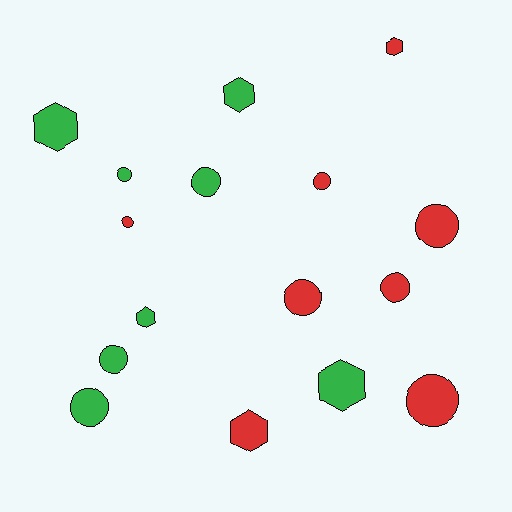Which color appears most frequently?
Green, with 8 objects.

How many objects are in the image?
There are 16 objects.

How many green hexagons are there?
There are 4 green hexagons.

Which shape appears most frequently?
Circle, with 10 objects.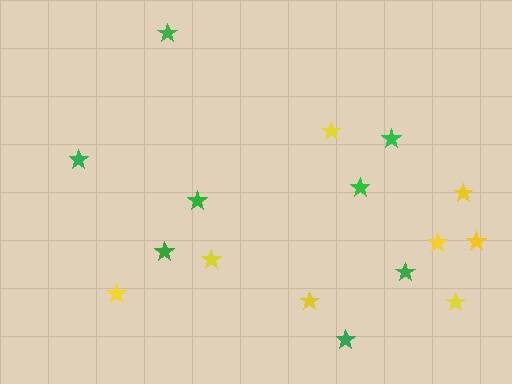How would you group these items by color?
There are 2 groups: one group of yellow stars (8) and one group of green stars (8).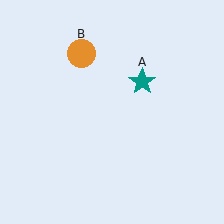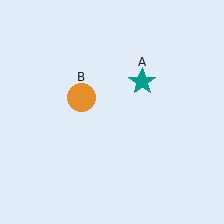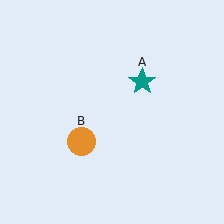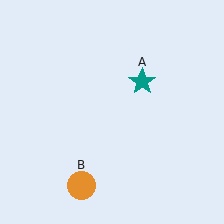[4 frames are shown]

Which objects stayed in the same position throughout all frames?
Teal star (object A) remained stationary.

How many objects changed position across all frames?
1 object changed position: orange circle (object B).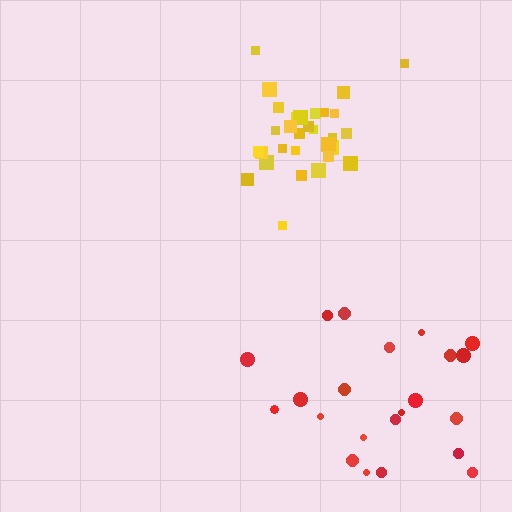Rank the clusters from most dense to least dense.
yellow, red.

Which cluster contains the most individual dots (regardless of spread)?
Yellow (30).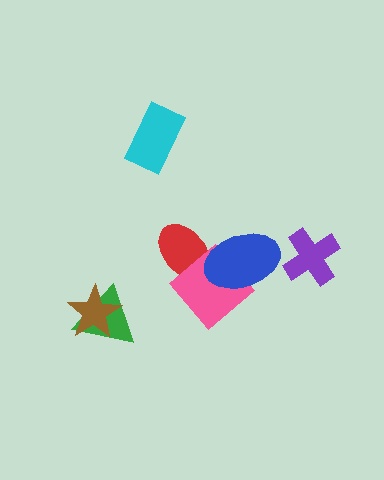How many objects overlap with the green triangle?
1 object overlaps with the green triangle.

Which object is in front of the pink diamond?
The blue ellipse is in front of the pink diamond.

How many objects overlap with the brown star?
1 object overlaps with the brown star.